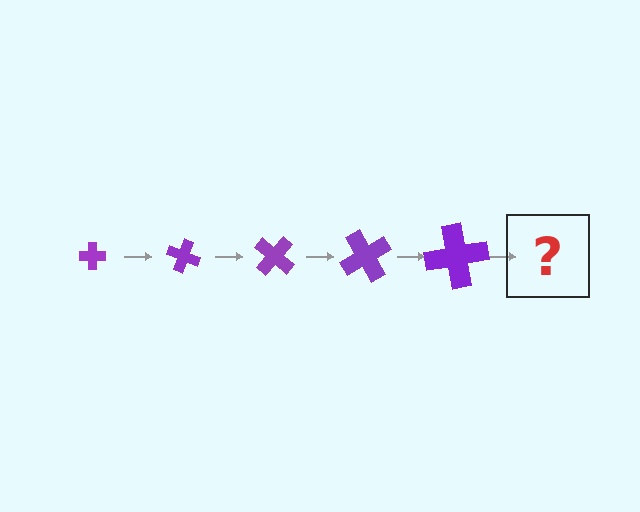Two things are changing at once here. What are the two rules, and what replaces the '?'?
The two rules are that the cross grows larger each step and it rotates 20 degrees each step. The '?' should be a cross, larger than the previous one and rotated 100 degrees from the start.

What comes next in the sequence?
The next element should be a cross, larger than the previous one and rotated 100 degrees from the start.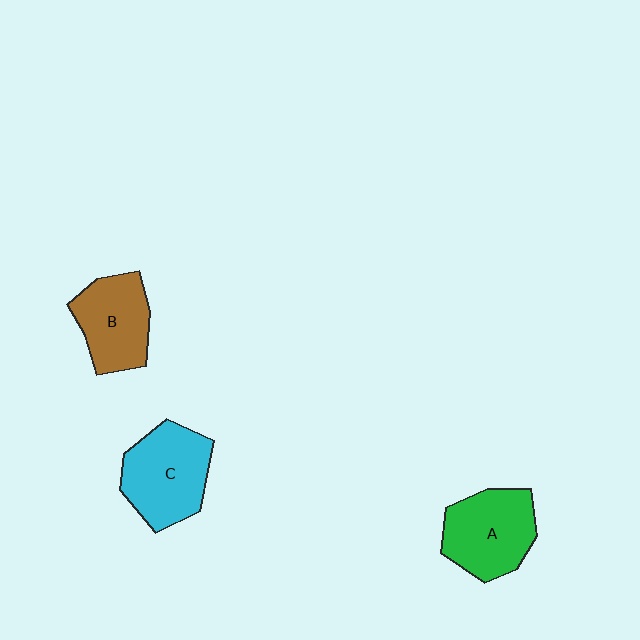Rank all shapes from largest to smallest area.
From largest to smallest: C (cyan), A (green), B (brown).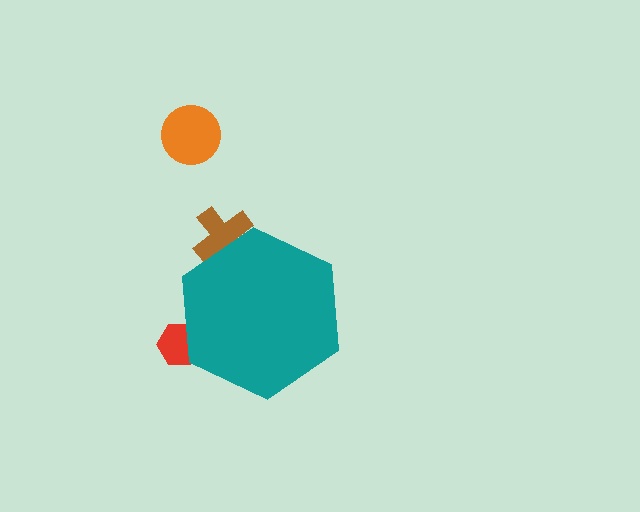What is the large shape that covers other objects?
A teal hexagon.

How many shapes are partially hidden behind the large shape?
2 shapes are partially hidden.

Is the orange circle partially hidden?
No, the orange circle is fully visible.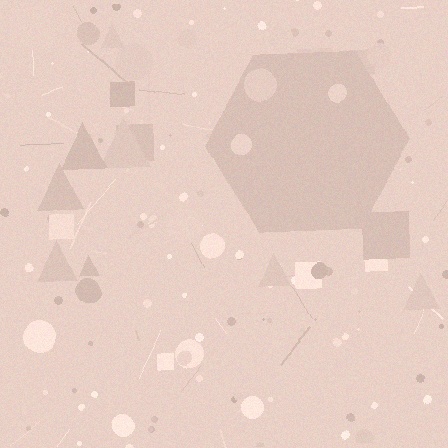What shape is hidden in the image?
A hexagon is hidden in the image.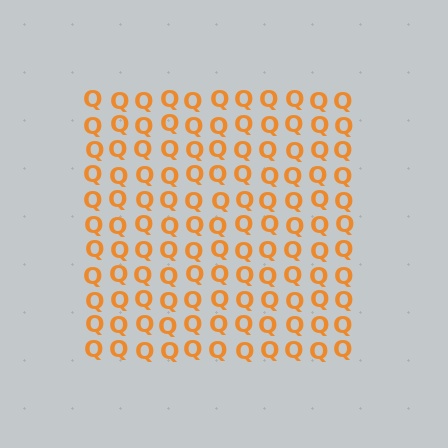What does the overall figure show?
The overall figure shows a square.